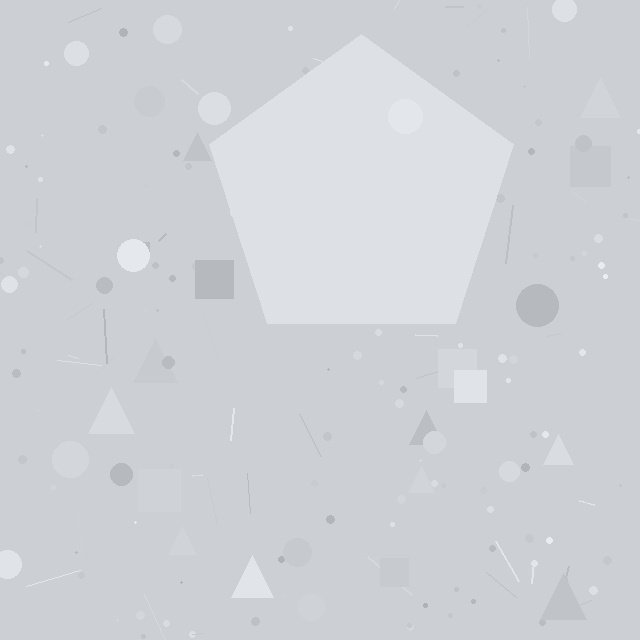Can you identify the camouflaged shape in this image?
The camouflaged shape is a pentagon.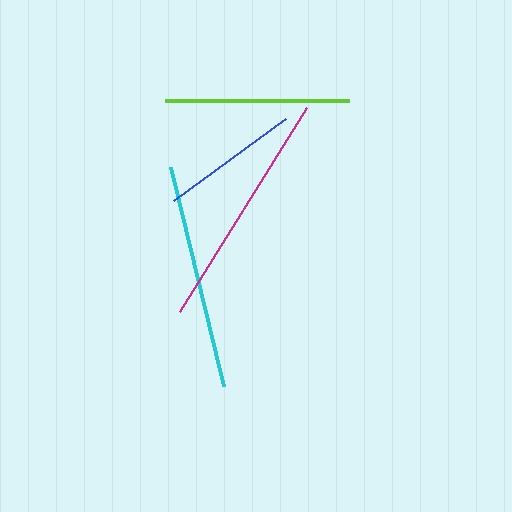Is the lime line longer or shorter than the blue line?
The lime line is longer than the blue line.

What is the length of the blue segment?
The blue segment is approximately 139 pixels long.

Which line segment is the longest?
The magenta line is the longest at approximately 240 pixels.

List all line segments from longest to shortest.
From longest to shortest: magenta, cyan, lime, blue.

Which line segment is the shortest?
The blue line is the shortest at approximately 139 pixels.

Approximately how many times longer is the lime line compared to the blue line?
The lime line is approximately 1.3 times the length of the blue line.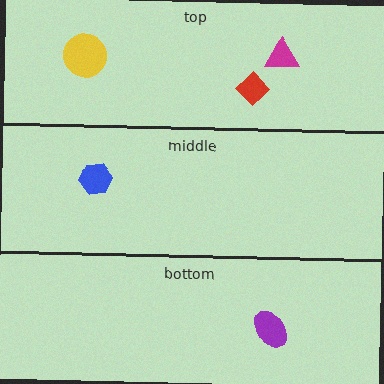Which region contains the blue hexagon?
The middle region.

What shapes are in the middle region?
The blue hexagon.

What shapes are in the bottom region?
The purple ellipse.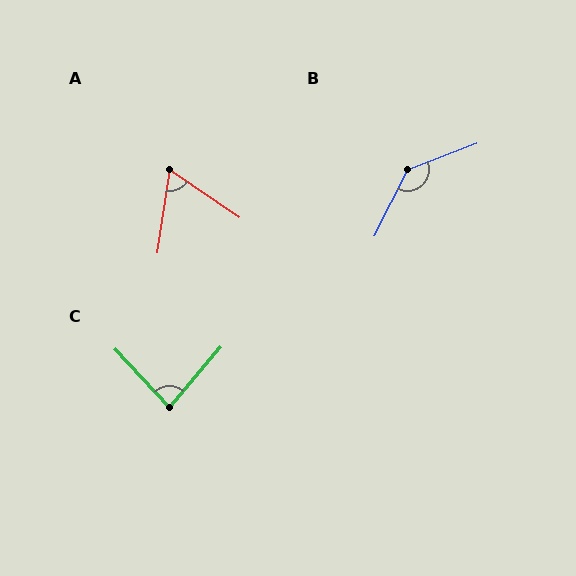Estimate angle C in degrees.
Approximately 84 degrees.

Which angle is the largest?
B, at approximately 138 degrees.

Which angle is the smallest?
A, at approximately 64 degrees.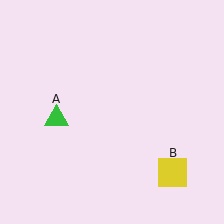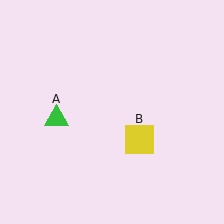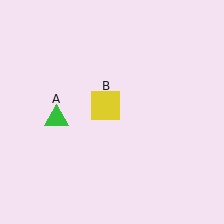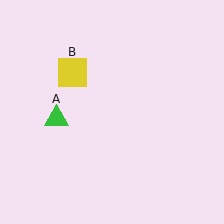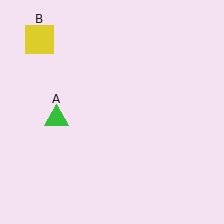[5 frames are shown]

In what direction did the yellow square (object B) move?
The yellow square (object B) moved up and to the left.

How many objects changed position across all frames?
1 object changed position: yellow square (object B).